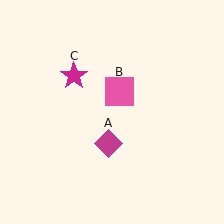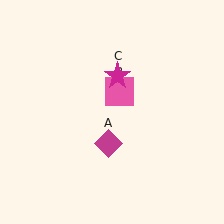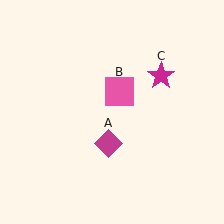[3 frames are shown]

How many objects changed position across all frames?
1 object changed position: magenta star (object C).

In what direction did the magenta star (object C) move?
The magenta star (object C) moved right.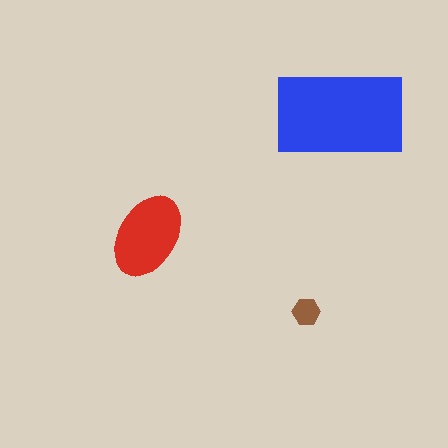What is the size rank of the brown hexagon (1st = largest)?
3rd.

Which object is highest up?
The blue rectangle is topmost.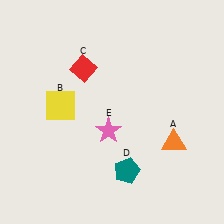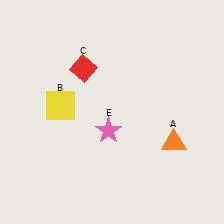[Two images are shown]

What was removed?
The teal pentagon (D) was removed in Image 2.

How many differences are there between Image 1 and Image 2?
There is 1 difference between the two images.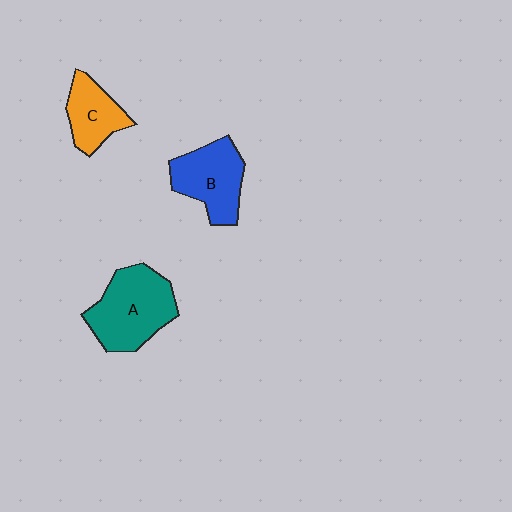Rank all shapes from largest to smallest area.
From largest to smallest: A (teal), B (blue), C (orange).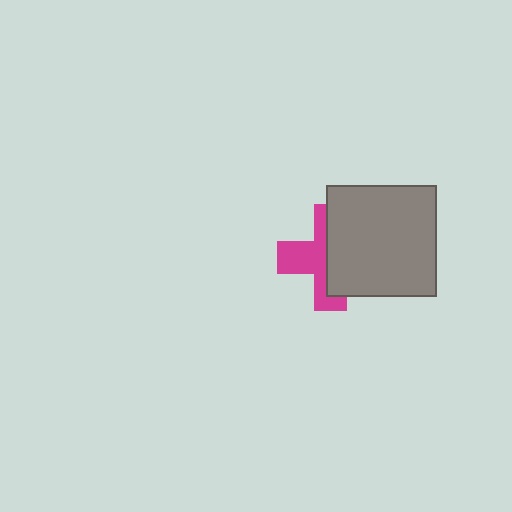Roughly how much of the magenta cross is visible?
About half of it is visible (roughly 46%).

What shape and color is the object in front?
The object in front is a gray square.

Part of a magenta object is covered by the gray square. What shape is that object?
It is a cross.